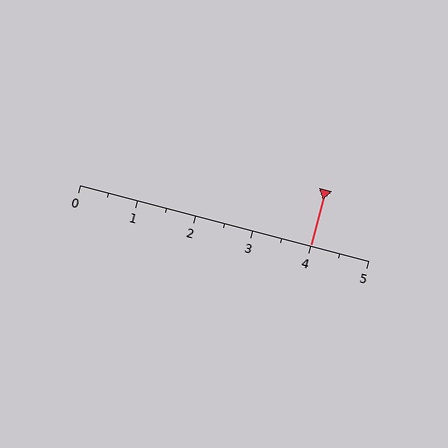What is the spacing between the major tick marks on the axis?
The major ticks are spaced 1 apart.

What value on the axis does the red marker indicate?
The marker indicates approximately 4.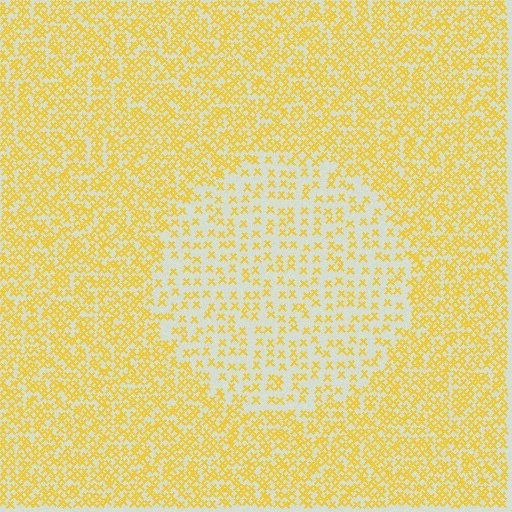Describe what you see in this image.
The image contains small yellow elements arranged at two different densities. A circle-shaped region is visible where the elements are less densely packed than the surrounding area.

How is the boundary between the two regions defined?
The boundary is defined by a change in element density (approximately 2.2x ratio). All elements are the same color, size, and shape.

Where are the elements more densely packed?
The elements are more densely packed outside the circle boundary.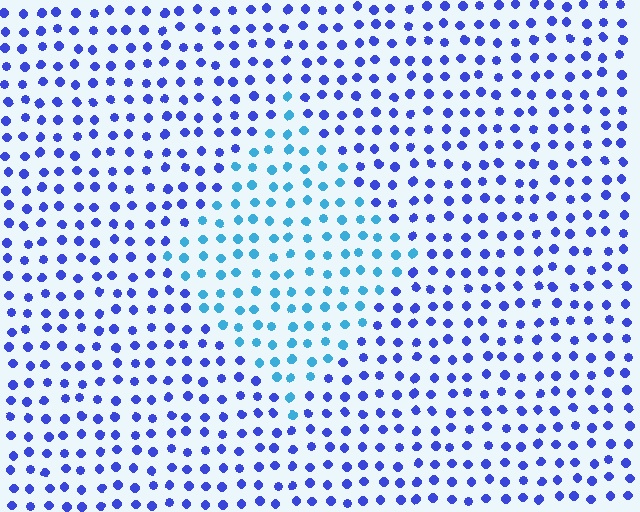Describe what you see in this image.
The image is filled with small blue elements in a uniform arrangement. A diamond-shaped region is visible where the elements are tinted to a slightly different hue, forming a subtle color boundary.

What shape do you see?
I see a diamond.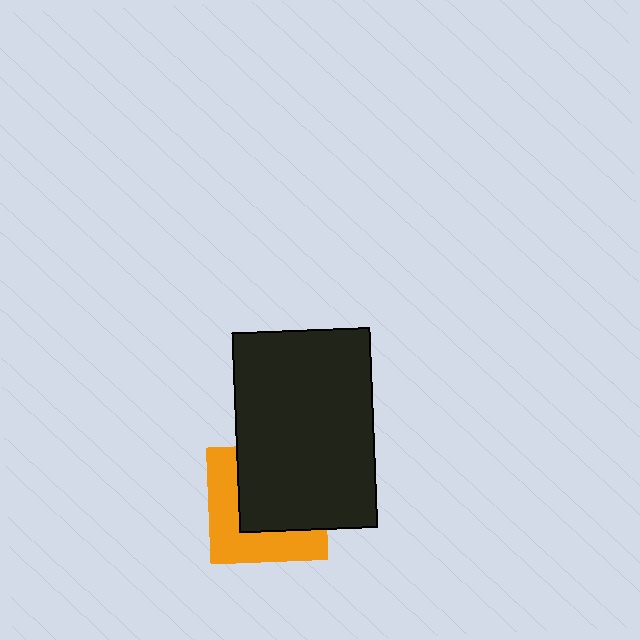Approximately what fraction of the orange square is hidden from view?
Roughly 55% of the orange square is hidden behind the black rectangle.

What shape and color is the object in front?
The object in front is a black rectangle.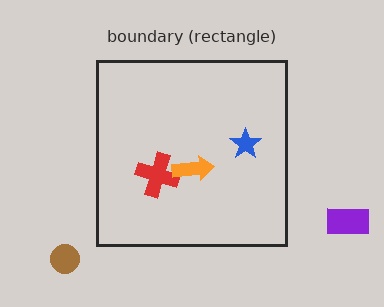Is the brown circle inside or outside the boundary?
Outside.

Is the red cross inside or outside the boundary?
Inside.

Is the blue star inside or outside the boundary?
Inside.